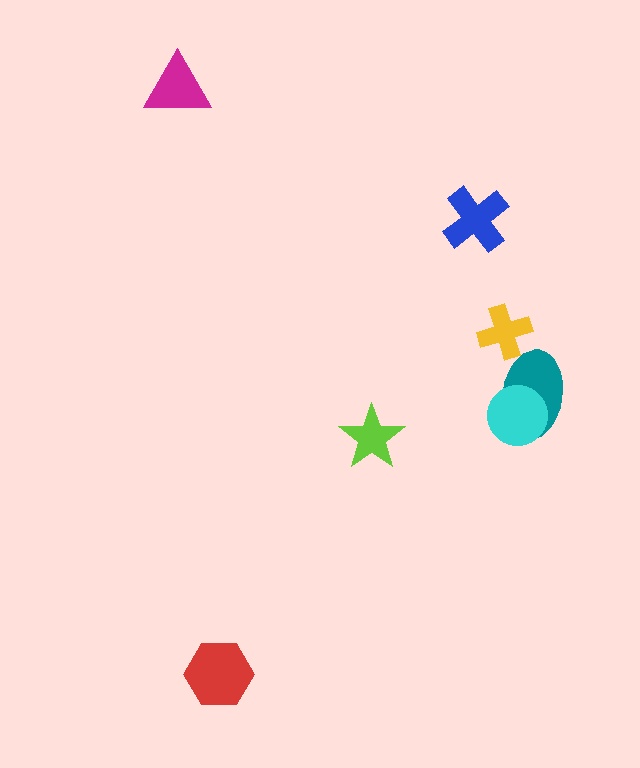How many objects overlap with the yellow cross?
0 objects overlap with the yellow cross.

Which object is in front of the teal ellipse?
The cyan circle is in front of the teal ellipse.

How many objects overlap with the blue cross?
0 objects overlap with the blue cross.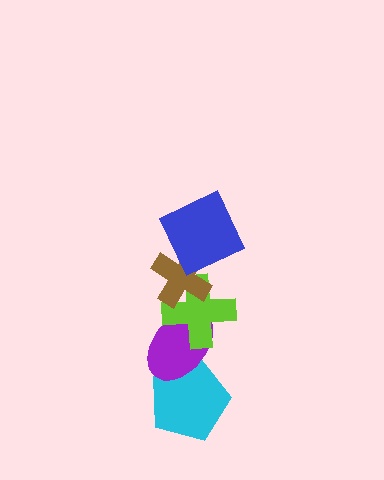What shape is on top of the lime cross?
The brown cross is on top of the lime cross.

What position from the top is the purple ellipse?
The purple ellipse is 4th from the top.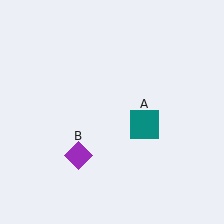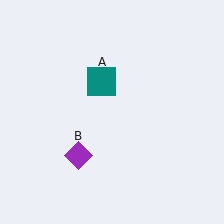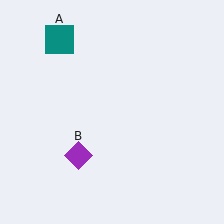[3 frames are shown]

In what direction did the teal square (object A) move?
The teal square (object A) moved up and to the left.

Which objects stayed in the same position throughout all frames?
Purple diamond (object B) remained stationary.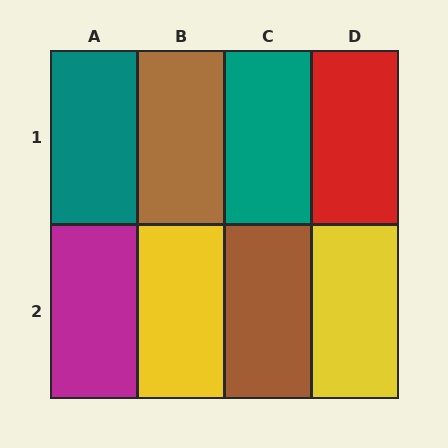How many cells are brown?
2 cells are brown.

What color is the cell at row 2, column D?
Yellow.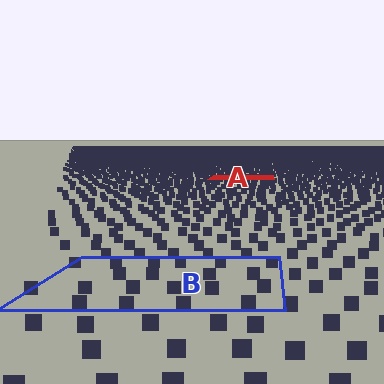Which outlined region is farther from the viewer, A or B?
Region A is farther from the viewer — the texture elements inside it appear smaller and more densely packed.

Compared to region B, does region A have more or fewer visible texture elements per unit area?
Region A has more texture elements per unit area — they are packed more densely because it is farther away.